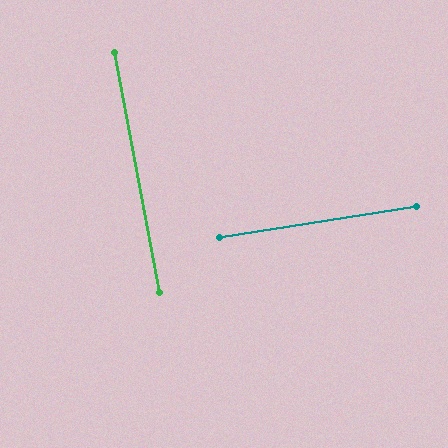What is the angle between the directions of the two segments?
Approximately 88 degrees.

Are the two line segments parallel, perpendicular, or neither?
Perpendicular — they meet at approximately 88°.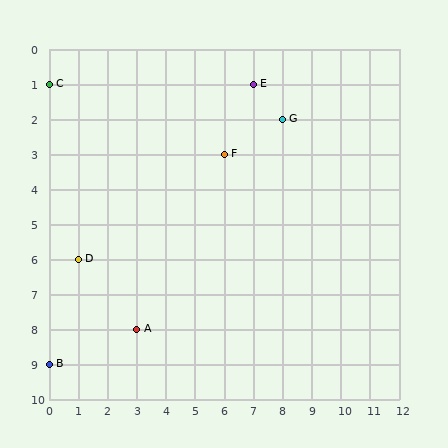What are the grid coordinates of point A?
Point A is at grid coordinates (3, 8).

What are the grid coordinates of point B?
Point B is at grid coordinates (0, 9).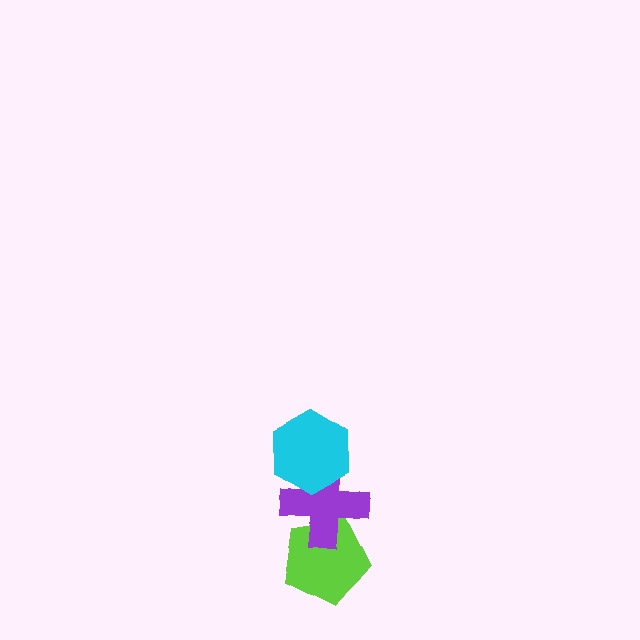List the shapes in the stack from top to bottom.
From top to bottom: the cyan hexagon, the purple cross, the lime pentagon.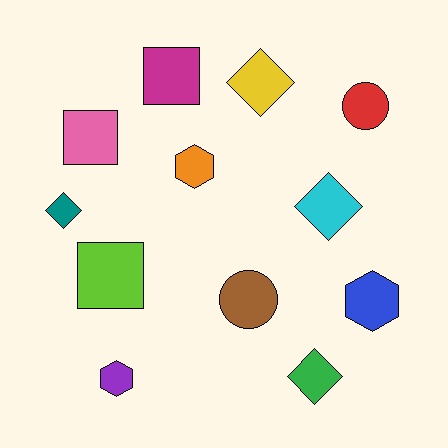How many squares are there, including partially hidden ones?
There are 3 squares.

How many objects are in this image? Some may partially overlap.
There are 12 objects.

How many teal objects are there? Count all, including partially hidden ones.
There is 1 teal object.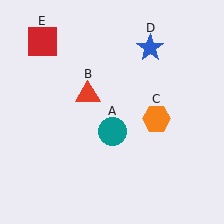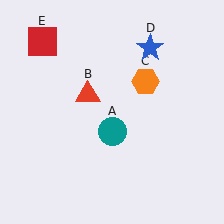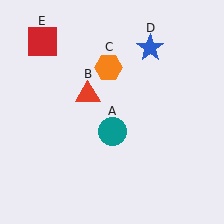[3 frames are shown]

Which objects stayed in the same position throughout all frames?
Teal circle (object A) and red triangle (object B) and blue star (object D) and red square (object E) remained stationary.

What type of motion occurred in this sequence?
The orange hexagon (object C) rotated counterclockwise around the center of the scene.